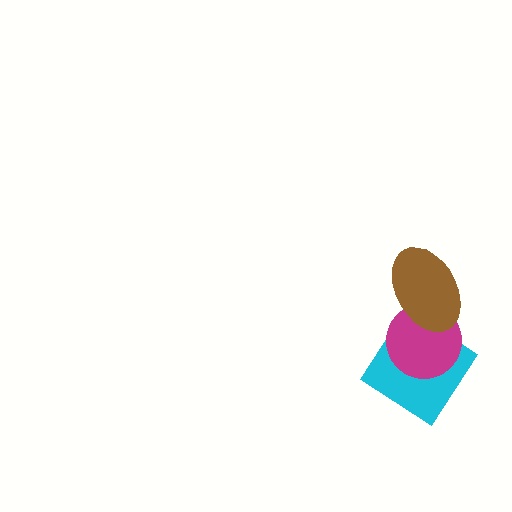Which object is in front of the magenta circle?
The brown ellipse is in front of the magenta circle.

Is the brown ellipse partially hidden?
No, no other shape covers it.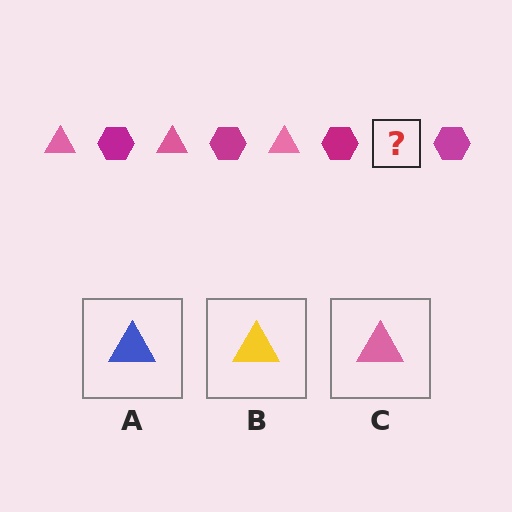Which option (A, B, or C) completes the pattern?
C.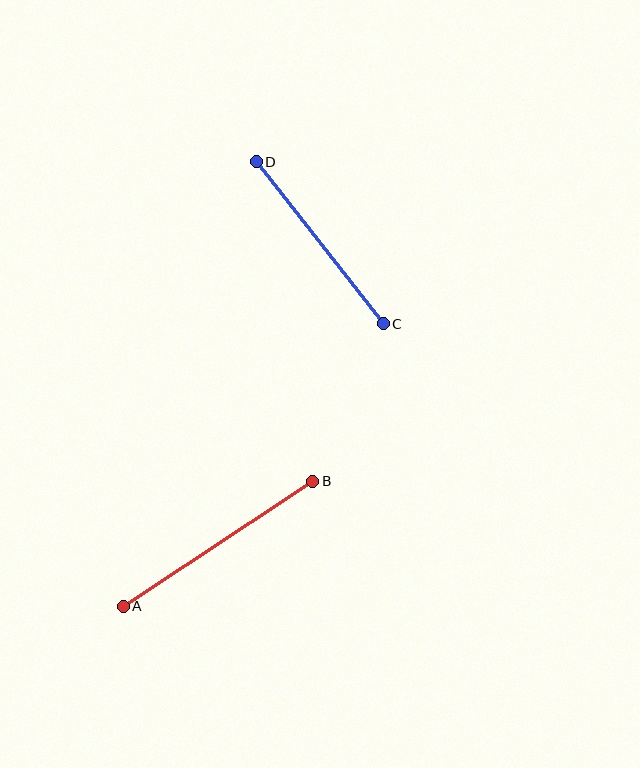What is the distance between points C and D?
The distance is approximately 206 pixels.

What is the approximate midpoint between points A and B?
The midpoint is at approximately (218, 544) pixels.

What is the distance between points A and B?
The distance is approximately 227 pixels.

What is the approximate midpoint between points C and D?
The midpoint is at approximately (320, 243) pixels.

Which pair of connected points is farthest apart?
Points A and B are farthest apart.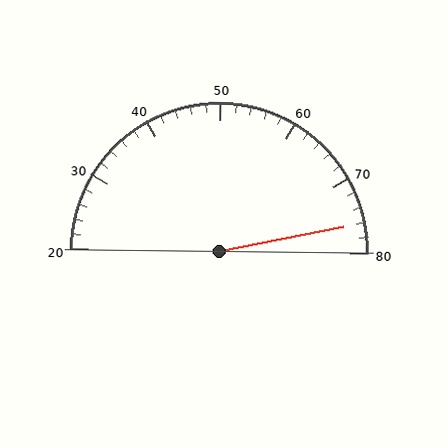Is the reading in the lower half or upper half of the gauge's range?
The reading is in the upper half of the range (20 to 80).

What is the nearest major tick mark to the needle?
The nearest major tick mark is 80.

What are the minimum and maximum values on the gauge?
The gauge ranges from 20 to 80.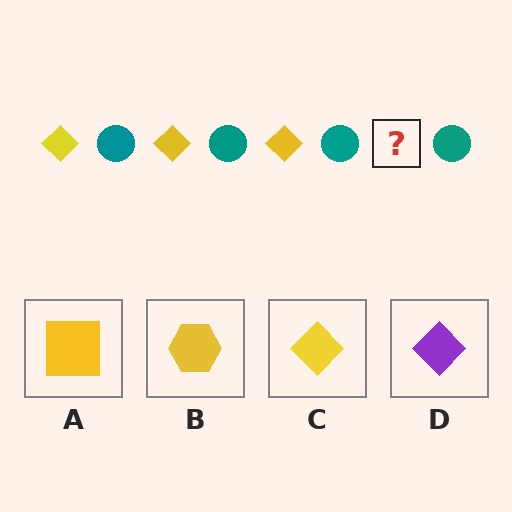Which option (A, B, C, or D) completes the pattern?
C.